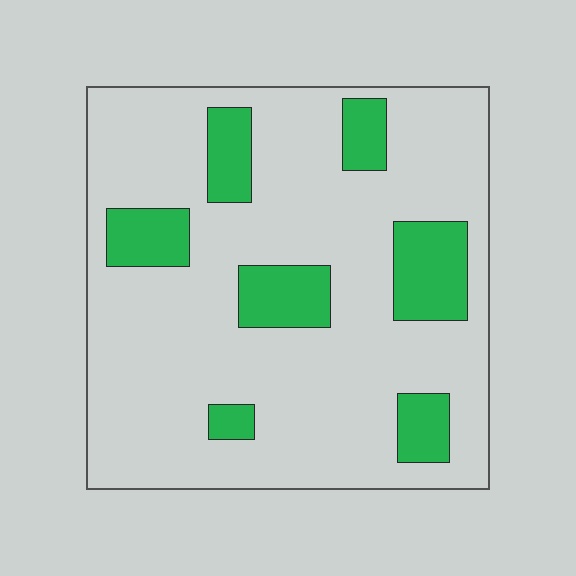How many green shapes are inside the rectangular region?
7.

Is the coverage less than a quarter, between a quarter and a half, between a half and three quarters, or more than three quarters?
Less than a quarter.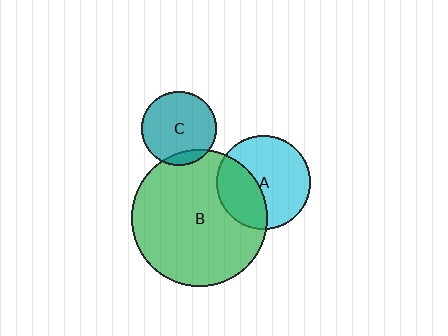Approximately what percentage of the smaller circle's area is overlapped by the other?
Approximately 10%.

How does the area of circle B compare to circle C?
Approximately 3.4 times.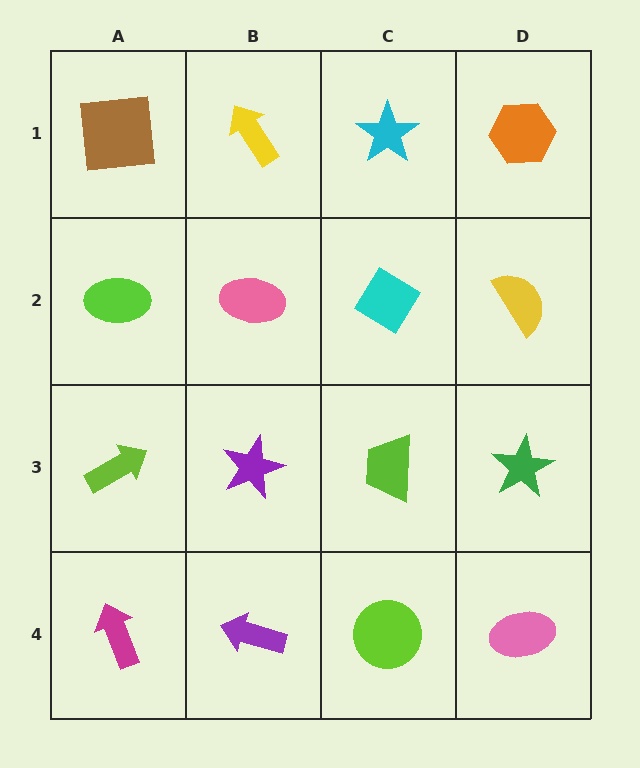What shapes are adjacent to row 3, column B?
A pink ellipse (row 2, column B), a purple arrow (row 4, column B), a lime arrow (row 3, column A), a lime trapezoid (row 3, column C).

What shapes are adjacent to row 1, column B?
A pink ellipse (row 2, column B), a brown square (row 1, column A), a cyan star (row 1, column C).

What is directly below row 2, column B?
A purple star.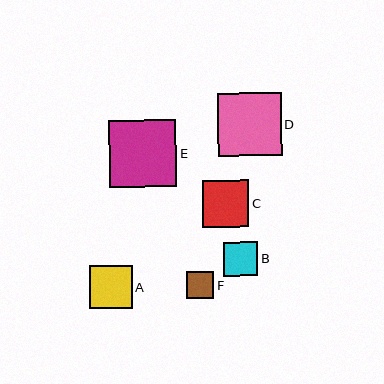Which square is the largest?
Square E is the largest with a size of approximately 68 pixels.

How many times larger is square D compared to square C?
Square D is approximately 1.4 times the size of square C.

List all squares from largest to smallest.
From largest to smallest: E, D, C, A, B, F.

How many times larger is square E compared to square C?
Square E is approximately 1.4 times the size of square C.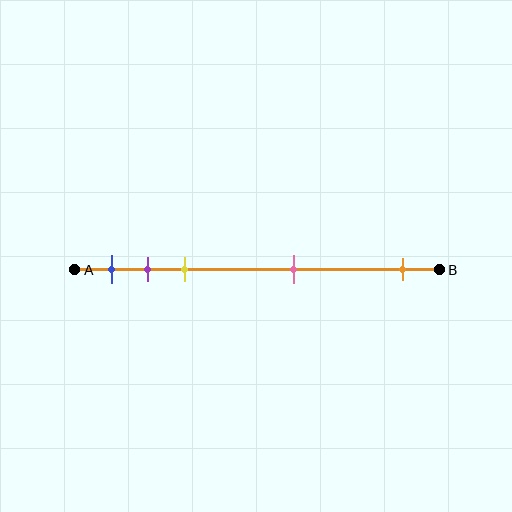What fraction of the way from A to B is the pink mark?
The pink mark is approximately 60% (0.6) of the way from A to B.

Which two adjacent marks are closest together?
The purple and yellow marks are the closest adjacent pair.